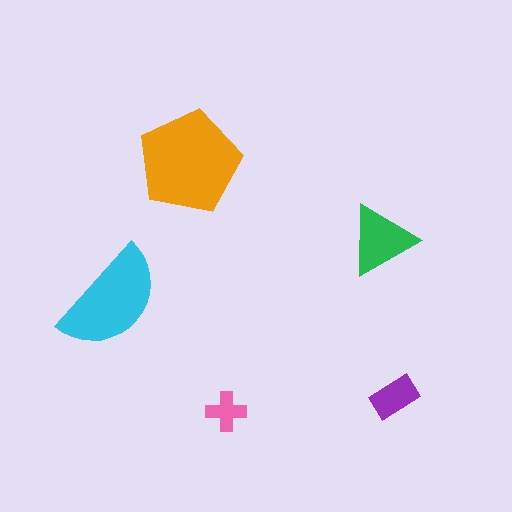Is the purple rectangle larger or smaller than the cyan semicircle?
Smaller.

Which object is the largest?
The orange pentagon.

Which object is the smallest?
The pink cross.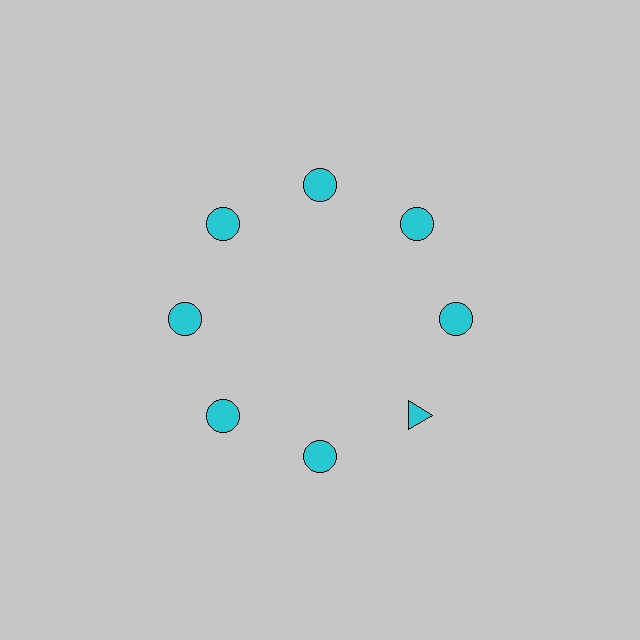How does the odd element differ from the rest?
It has a different shape: triangle instead of circle.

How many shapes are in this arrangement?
There are 8 shapes arranged in a ring pattern.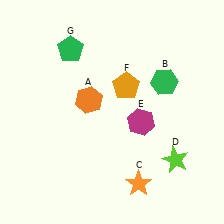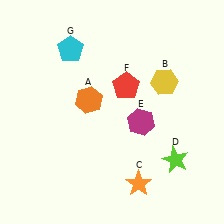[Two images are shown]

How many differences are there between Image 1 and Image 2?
There are 3 differences between the two images.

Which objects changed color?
B changed from green to yellow. F changed from orange to red. G changed from green to cyan.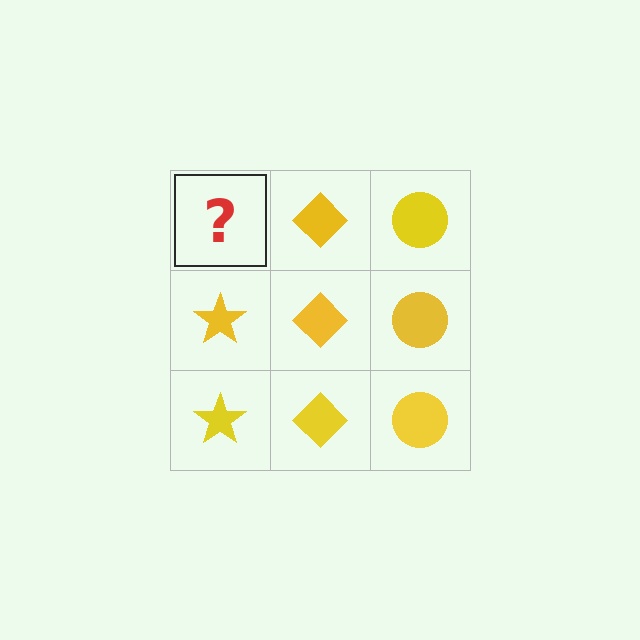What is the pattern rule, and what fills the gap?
The rule is that each column has a consistent shape. The gap should be filled with a yellow star.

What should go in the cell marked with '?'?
The missing cell should contain a yellow star.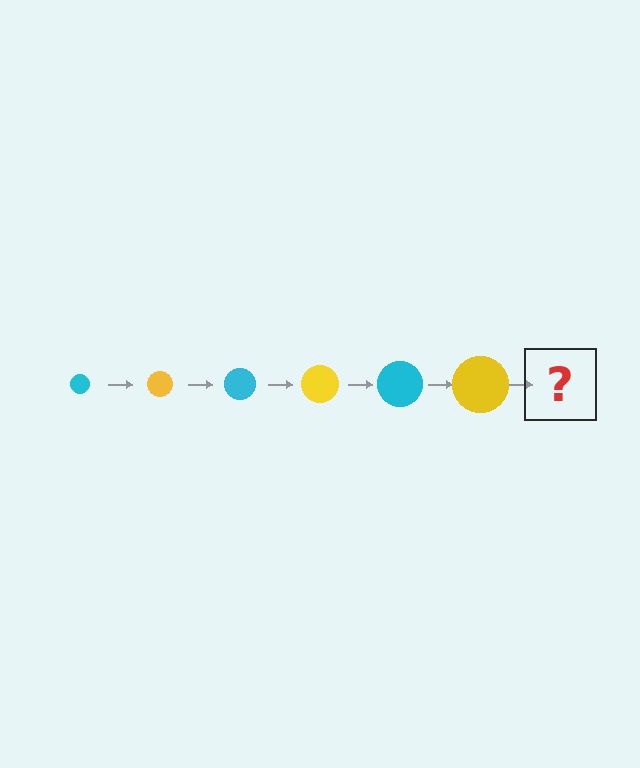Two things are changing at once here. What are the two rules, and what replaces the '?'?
The two rules are that the circle grows larger each step and the color cycles through cyan and yellow. The '?' should be a cyan circle, larger than the previous one.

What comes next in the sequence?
The next element should be a cyan circle, larger than the previous one.